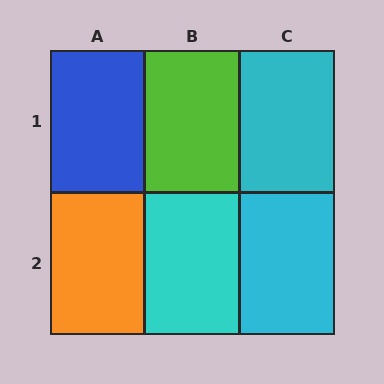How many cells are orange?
1 cell is orange.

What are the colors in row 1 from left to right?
Blue, lime, cyan.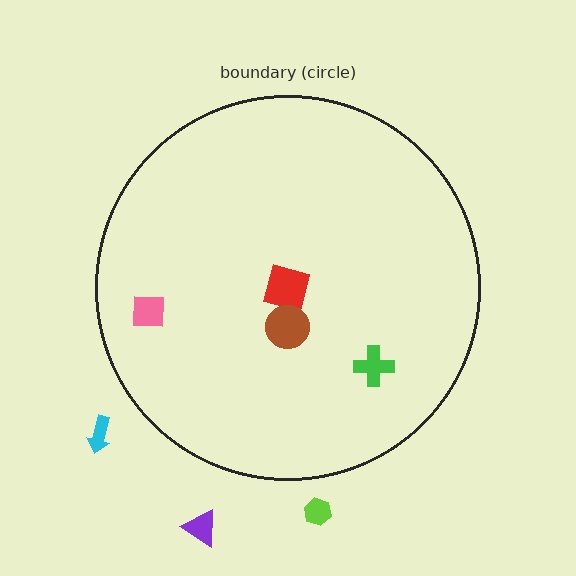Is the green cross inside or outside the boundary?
Inside.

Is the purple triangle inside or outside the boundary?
Outside.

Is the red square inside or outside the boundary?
Inside.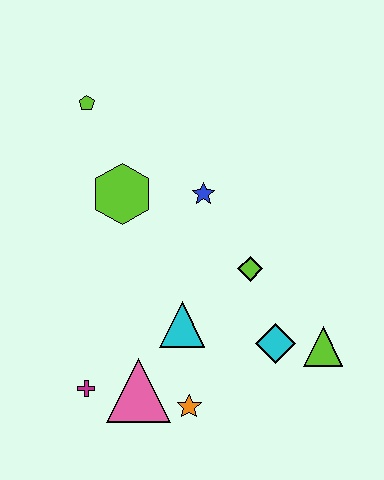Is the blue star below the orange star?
No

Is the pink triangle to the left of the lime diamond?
Yes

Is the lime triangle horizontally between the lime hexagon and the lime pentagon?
No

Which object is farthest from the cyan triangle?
The lime pentagon is farthest from the cyan triangle.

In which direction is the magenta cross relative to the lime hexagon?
The magenta cross is below the lime hexagon.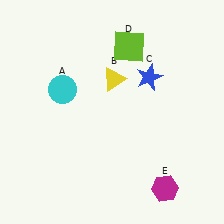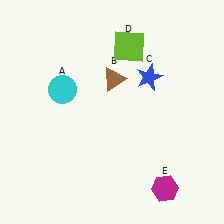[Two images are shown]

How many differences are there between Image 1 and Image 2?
There is 1 difference between the two images.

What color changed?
The triangle (B) changed from yellow in Image 1 to brown in Image 2.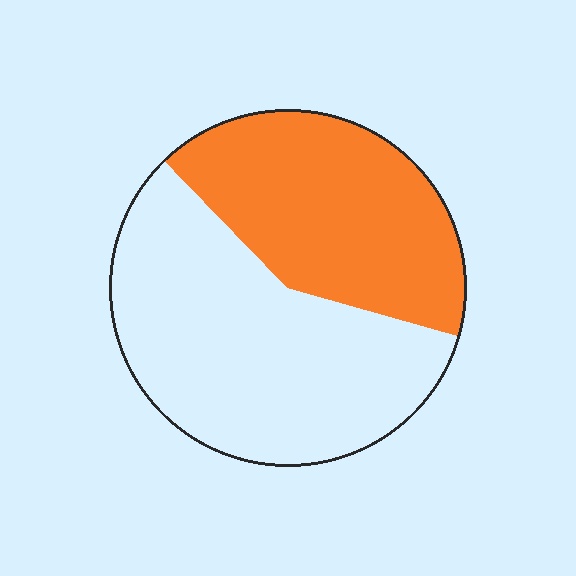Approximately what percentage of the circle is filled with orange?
Approximately 40%.